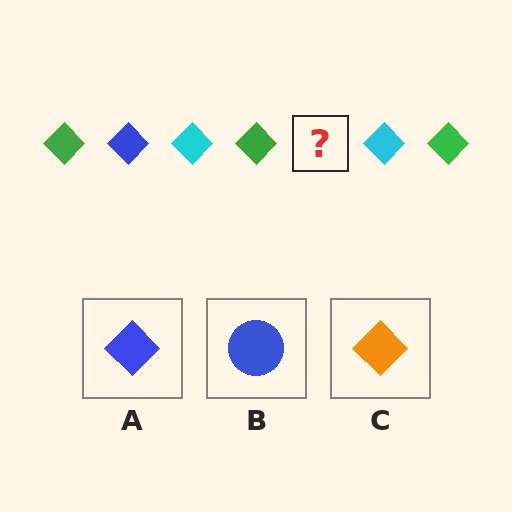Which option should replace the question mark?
Option A.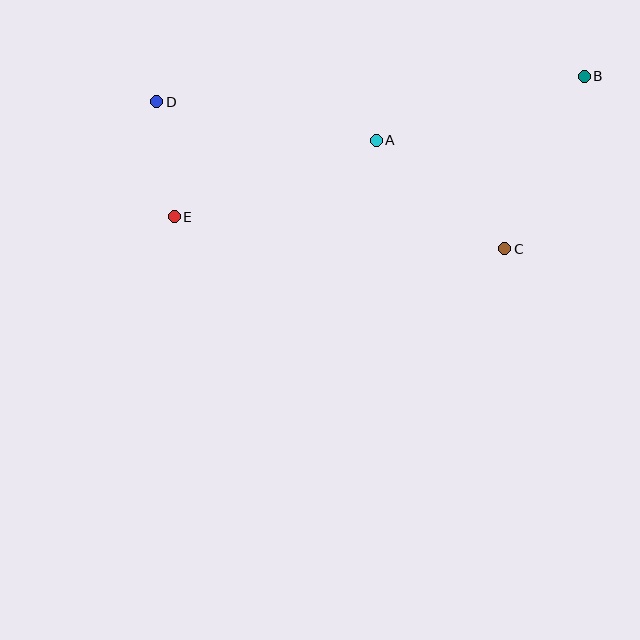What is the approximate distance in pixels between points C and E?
The distance between C and E is approximately 332 pixels.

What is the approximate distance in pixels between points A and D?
The distance between A and D is approximately 223 pixels.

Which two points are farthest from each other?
Points B and E are farthest from each other.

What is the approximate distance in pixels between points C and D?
The distance between C and D is approximately 378 pixels.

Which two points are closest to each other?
Points D and E are closest to each other.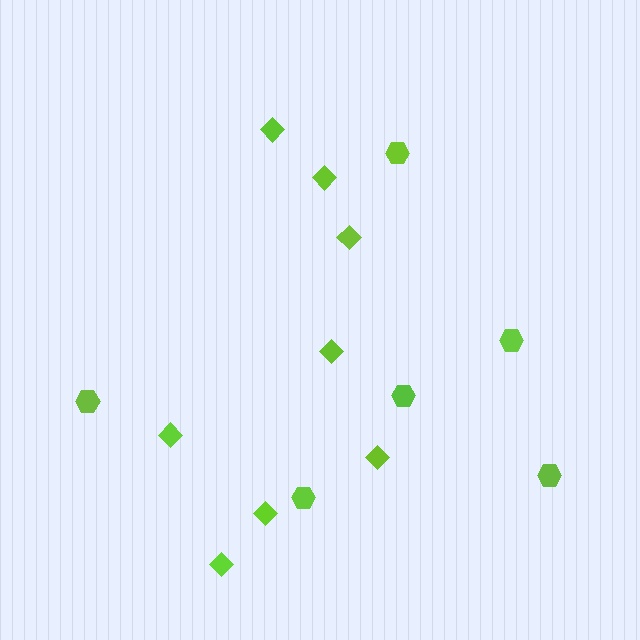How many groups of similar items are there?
There are 2 groups: one group of diamonds (8) and one group of hexagons (6).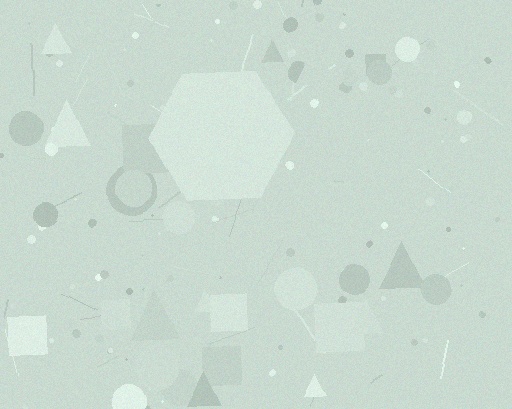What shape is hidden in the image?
A hexagon is hidden in the image.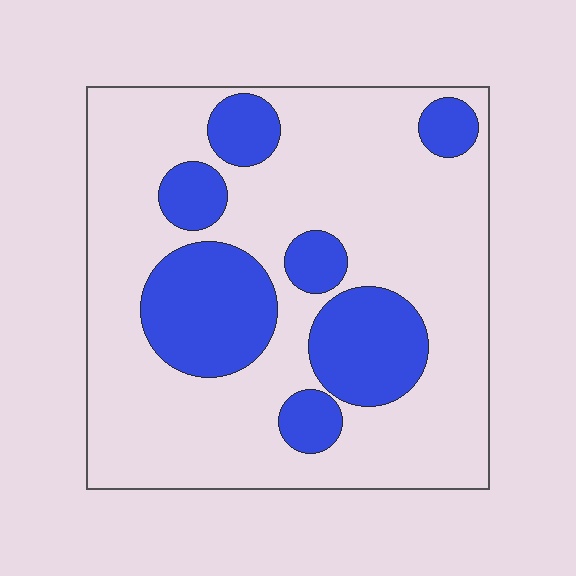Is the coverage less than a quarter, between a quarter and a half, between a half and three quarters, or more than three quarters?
Between a quarter and a half.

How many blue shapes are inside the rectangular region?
7.